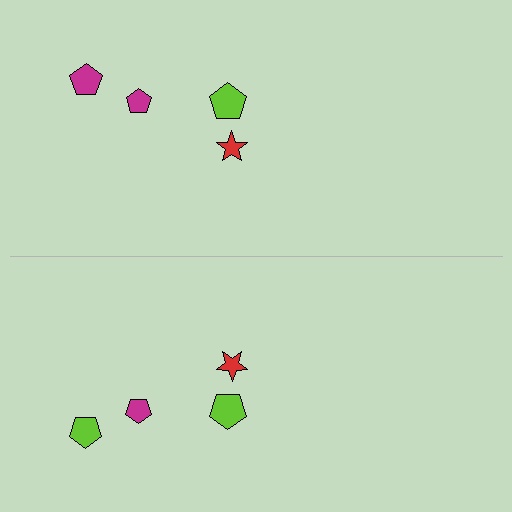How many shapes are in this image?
There are 8 shapes in this image.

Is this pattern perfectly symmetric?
No, the pattern is not perfectly symmetric. The lime pentagon on the bottom side breaks the symmetry — its mirror counterpart is magenta.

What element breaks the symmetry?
The lime pentagon on the bottom side breaks the symmetry — its mirror counterpart is magenta.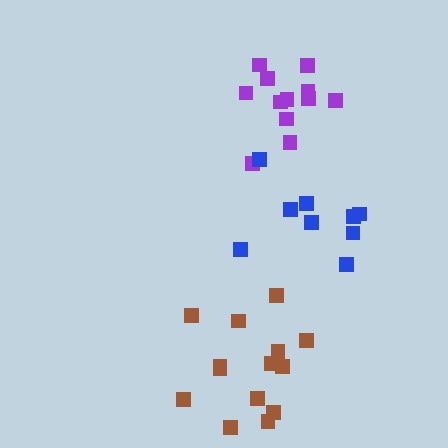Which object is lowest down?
The brown cluster is bottommost.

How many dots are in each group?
Group 1: 12 dots, Group 2: 14 dots, Group 3: 9 dots (35 total).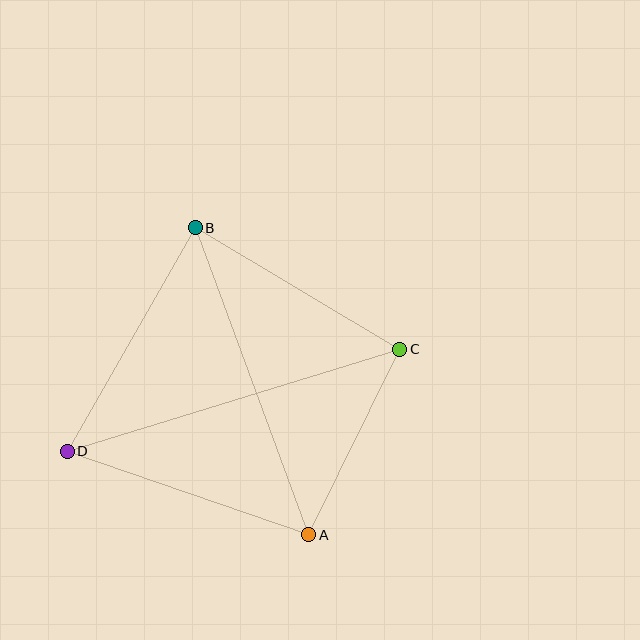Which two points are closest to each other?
Points A and C are closest to each other.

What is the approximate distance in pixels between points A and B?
The distance between A and B is approximately 327 pixels.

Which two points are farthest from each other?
Points C and D are farthest from each other.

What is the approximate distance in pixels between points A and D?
The distance between A and D is approximately 255 pixels.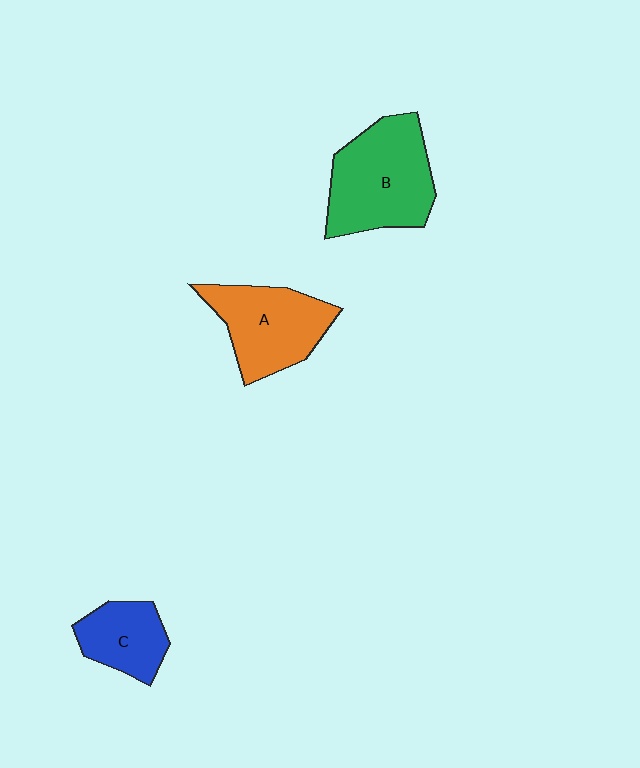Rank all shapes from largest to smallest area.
From largest to smallest: B (green), A (orange), C (blue).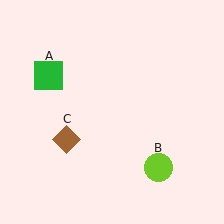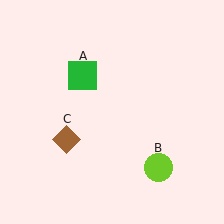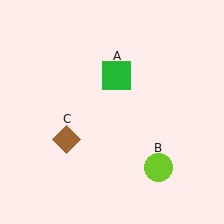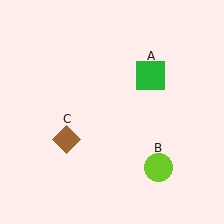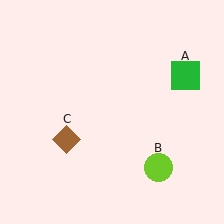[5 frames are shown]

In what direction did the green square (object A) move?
The green square (object A) moved right.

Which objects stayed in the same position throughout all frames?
Lime circle (object B) and brown diamond (object C) remained stationary.